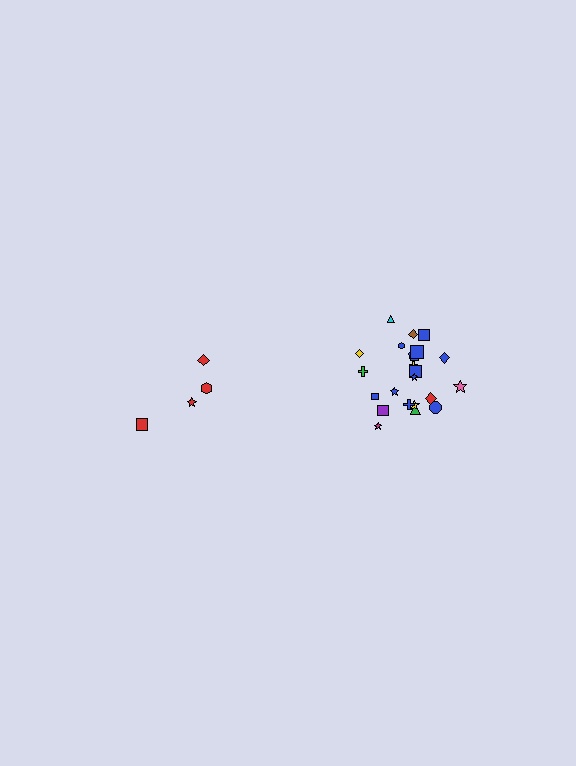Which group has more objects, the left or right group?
The right group.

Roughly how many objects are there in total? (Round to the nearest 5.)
Roughly 25 objects in total.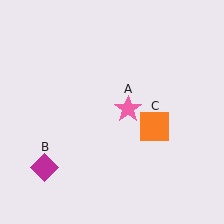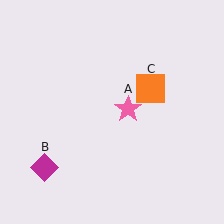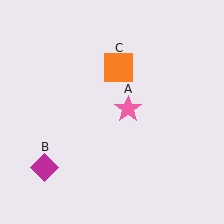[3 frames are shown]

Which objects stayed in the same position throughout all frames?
Pink star (object A) and magenta diamond (object B) remained stationary.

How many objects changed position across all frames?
1 object changed position: orange square (object C).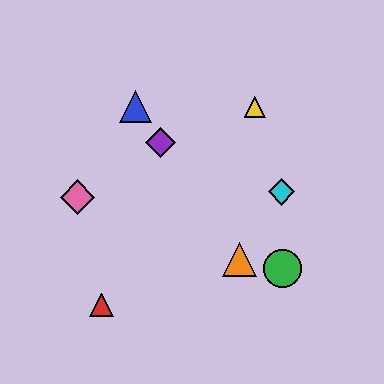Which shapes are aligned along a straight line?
The blue triangle, the purple diamond, the orange triangle are aligned along a straight line.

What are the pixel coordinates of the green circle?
The green circle is at (282, 268).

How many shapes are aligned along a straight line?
3 shapes (the blue triangle, the purple diamond, the orange triangle) are aligned along a straight line.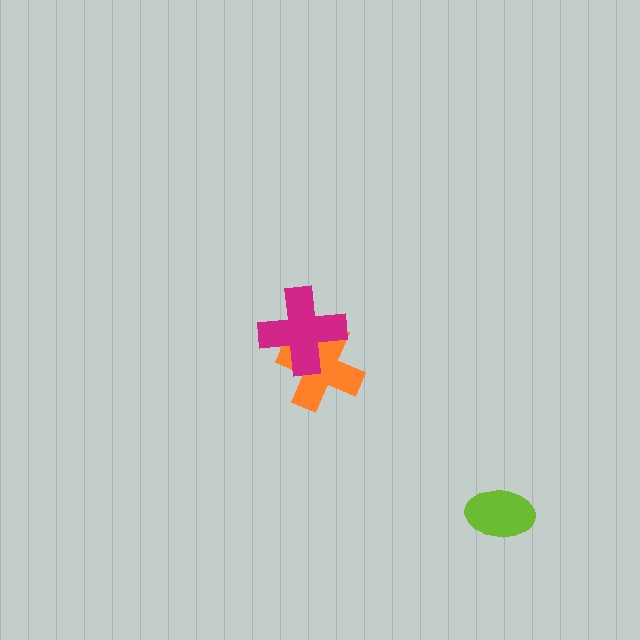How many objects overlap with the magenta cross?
1 object overlaps with the magenta cross.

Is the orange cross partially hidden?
Yes, it is partially covered by another shape.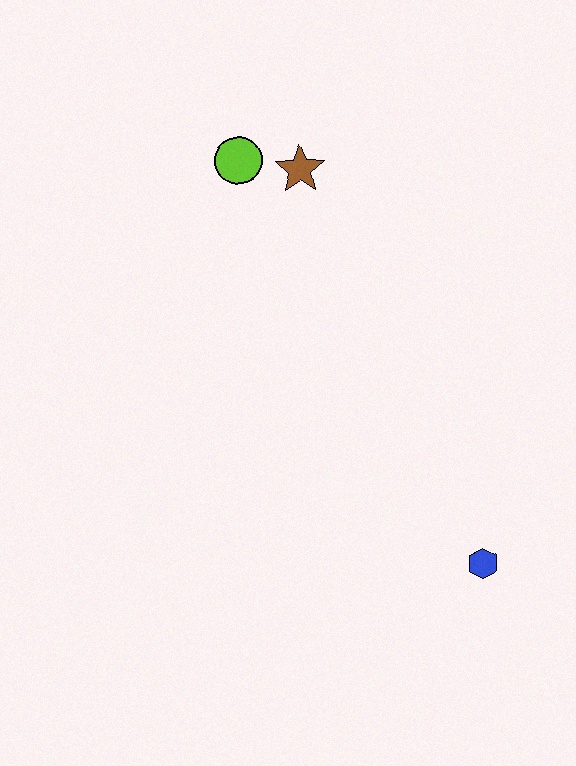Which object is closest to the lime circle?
The brown star is closest to the lime circle.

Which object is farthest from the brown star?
The blue hexagon is farthest from the brown star.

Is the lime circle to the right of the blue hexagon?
No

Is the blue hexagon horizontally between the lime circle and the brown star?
No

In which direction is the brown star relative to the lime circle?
The brown star is to the right of the lime circle.